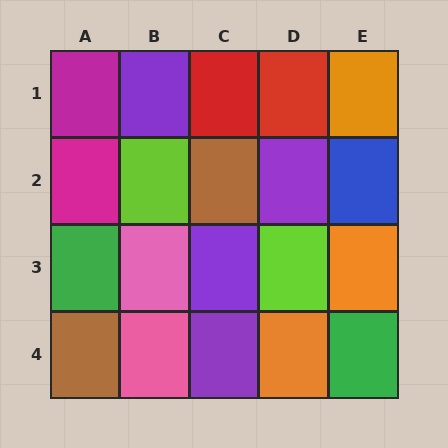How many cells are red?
2 cells are red.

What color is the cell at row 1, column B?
Purple.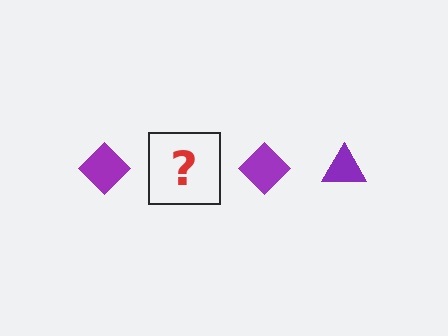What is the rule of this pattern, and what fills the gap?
The rule is that the pattern cycles through diamond, triangle shapes in purple. The gap should be filled with a purple triangle.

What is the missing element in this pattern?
The missing element is a purple triangle.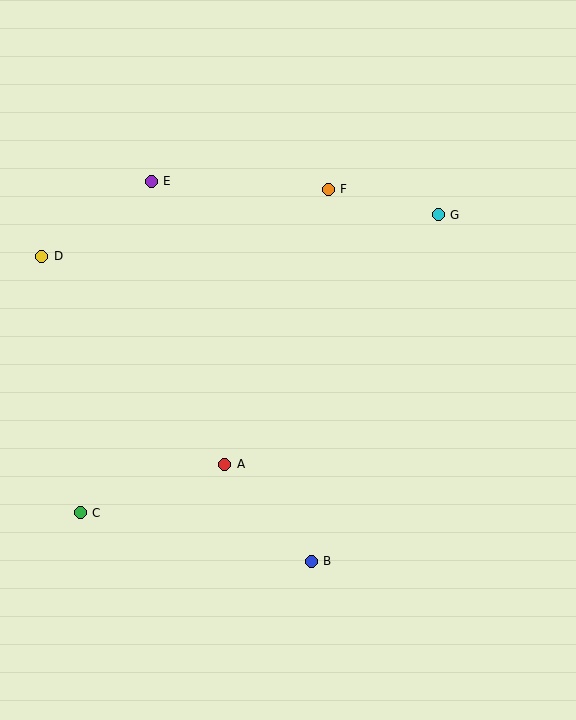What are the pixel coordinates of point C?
Point C is at (80, 513).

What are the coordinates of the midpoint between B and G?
The midpoint between B and G is at (375, 388).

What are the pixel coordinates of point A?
Point A is at (225, 464).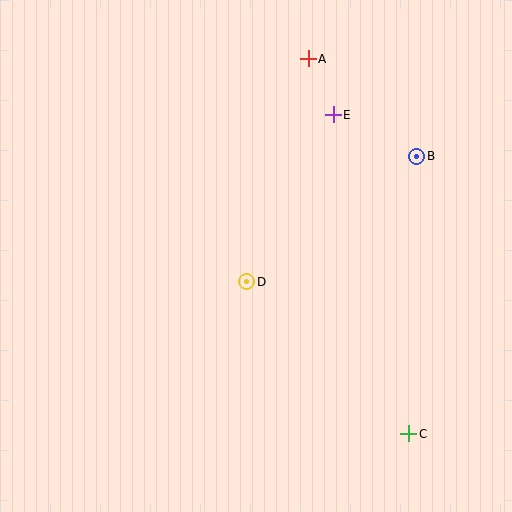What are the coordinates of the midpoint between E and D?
The midpoint between E and D is at (290, 198).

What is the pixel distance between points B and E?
The distance between B and E is 93 pixels.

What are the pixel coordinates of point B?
Point B is at (417, 156).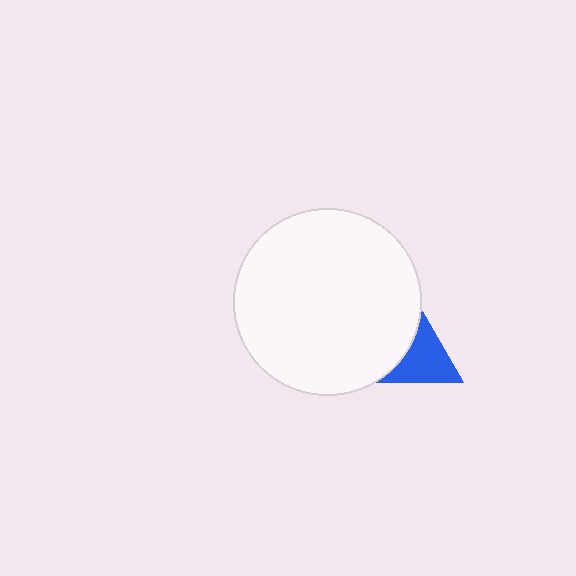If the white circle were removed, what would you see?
You would see the complete blue triangle.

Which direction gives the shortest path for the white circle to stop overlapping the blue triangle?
Moving left gives the shortest separation.